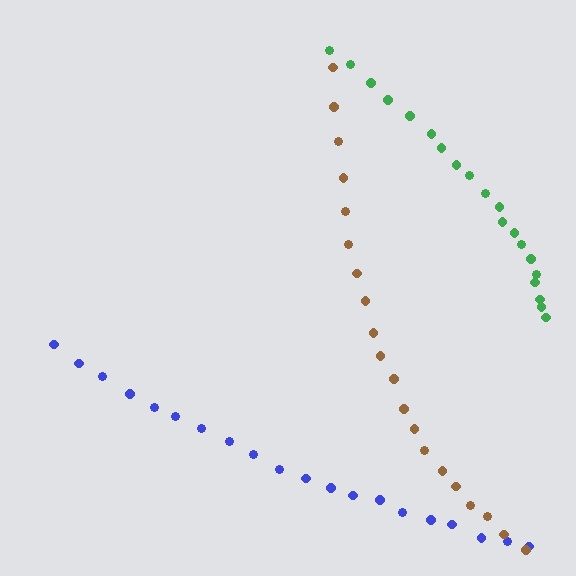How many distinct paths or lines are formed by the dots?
There are 3 distinct paths.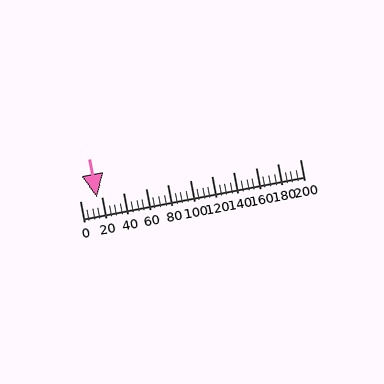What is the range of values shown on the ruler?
The ruler shows values from 0 to 200.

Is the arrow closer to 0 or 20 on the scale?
The arrow is closer to 20.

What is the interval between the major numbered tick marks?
The major tick marks are spaced 20 units apart.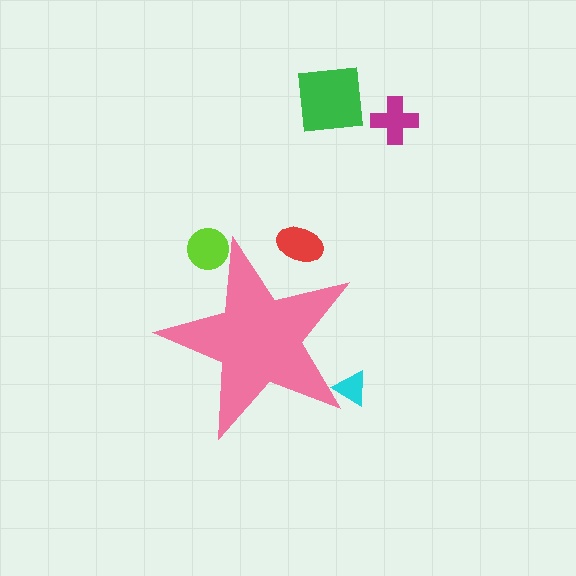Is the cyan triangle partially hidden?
Yes, the cyan triangle is partially hidden behind the pink star.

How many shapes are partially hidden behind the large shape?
3 shapes are partially hidden.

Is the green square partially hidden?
No, the green square is fully visible.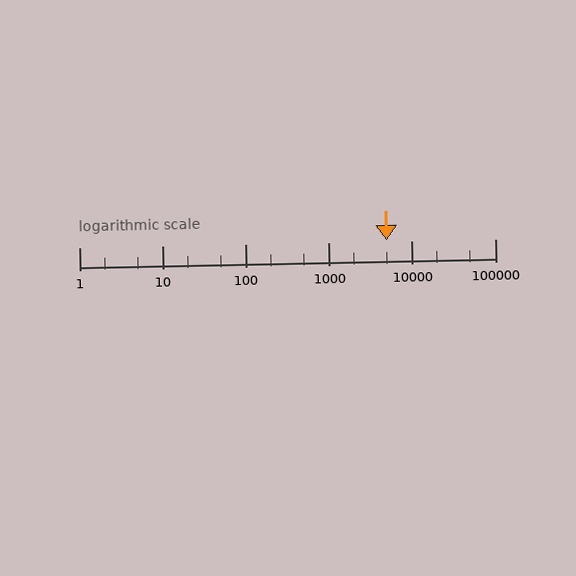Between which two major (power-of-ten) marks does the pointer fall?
The pointer is between 1000 and 10000.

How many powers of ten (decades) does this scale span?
The scale spans 5 decades, from 1 to 100000.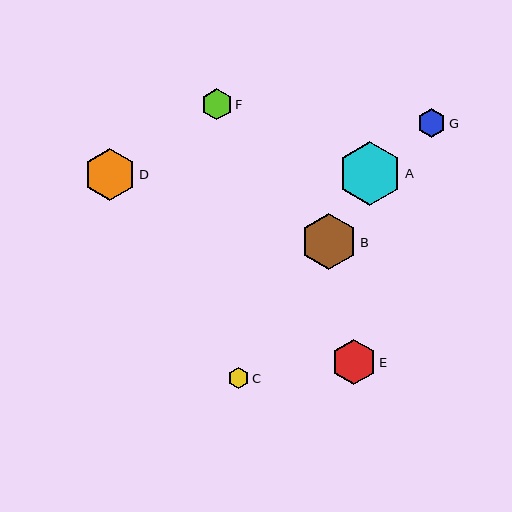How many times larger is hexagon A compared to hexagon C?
Hexagon A is approximately 3.0 times the size of hexagon C.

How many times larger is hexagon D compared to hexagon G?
Hexagon D is approximately 1.8 times the size of hexagon G.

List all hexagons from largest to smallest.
From largest to smallest: A, B, D, E, F, G, C.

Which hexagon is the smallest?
Hexagon C is the smallest with a size of approximately 21 pixels.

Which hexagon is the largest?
Hexagon A is the largest with a size of approximately 64 pixels.